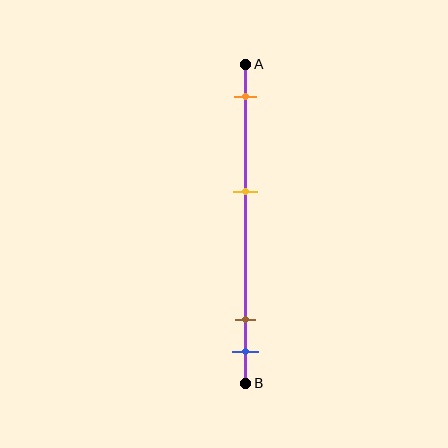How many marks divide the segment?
There are 4 marks dividing the segment.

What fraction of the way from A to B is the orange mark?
The orange mark is approximately 10% (0.1) of the way from A to B.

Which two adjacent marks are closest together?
The brown and blue marks are the closest adjacent pair.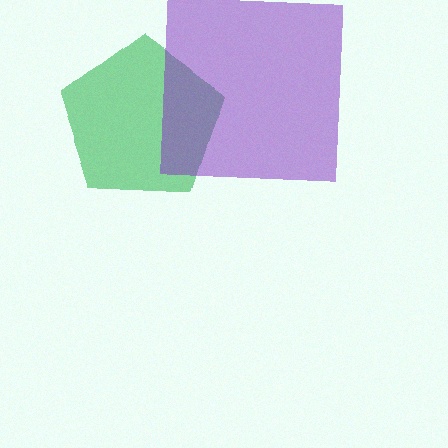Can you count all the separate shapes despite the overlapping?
Yes, there are 2 separate shapes.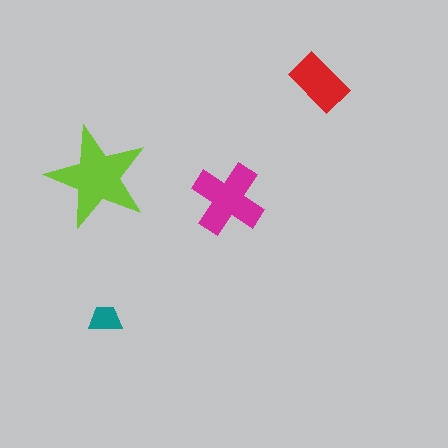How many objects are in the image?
There are 4 objects in the image.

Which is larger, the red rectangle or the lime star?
The lime star.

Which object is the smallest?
The teal trapezoid.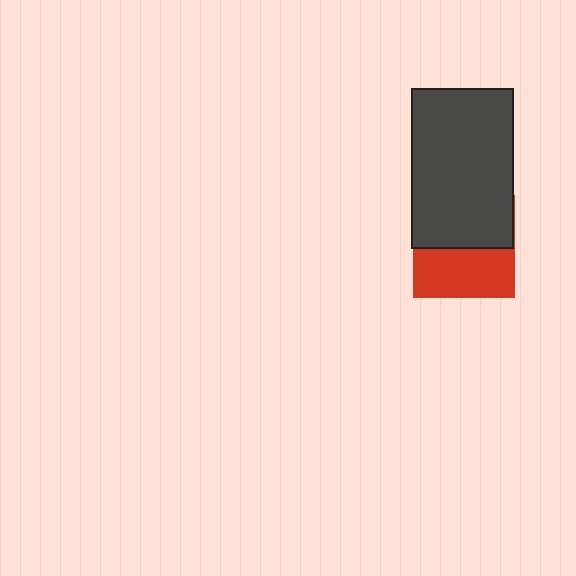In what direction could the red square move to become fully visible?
The red square could move down. That would shift it out from behind the dark gray rectangle entirely.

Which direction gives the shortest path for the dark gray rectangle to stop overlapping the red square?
Moving up gives the shortest separation.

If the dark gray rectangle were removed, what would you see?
You would see the complete red square.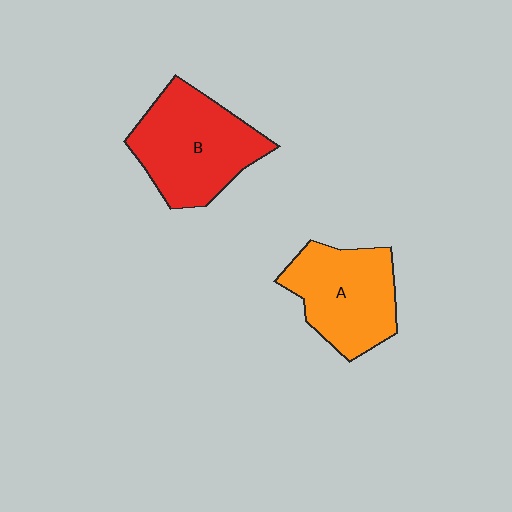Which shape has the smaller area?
Shape A (orange).